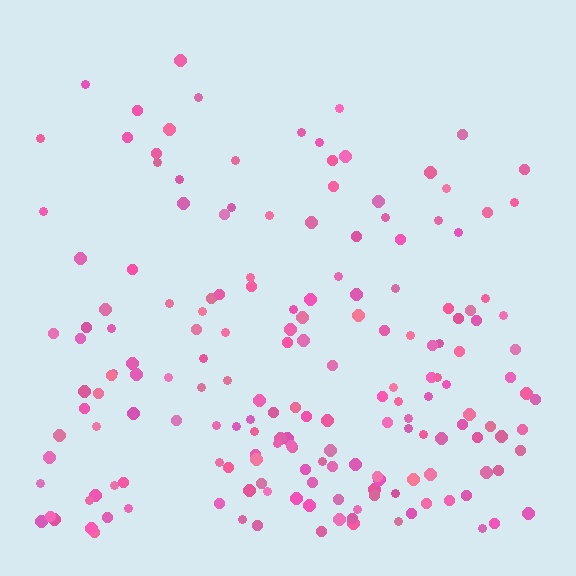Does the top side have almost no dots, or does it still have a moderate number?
Still a moderate number, just noticeably fewer than the bottom.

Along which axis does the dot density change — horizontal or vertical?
Vertical.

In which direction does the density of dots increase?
From top to bottom, with the bottom side densest.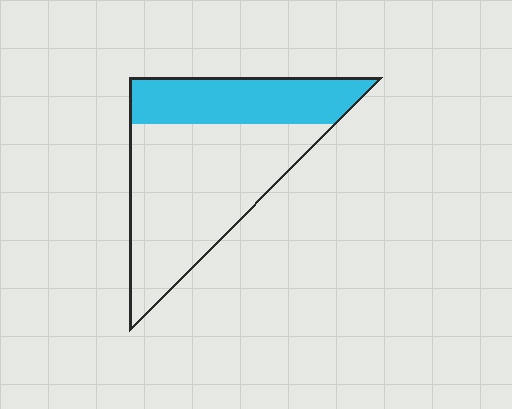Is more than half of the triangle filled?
No.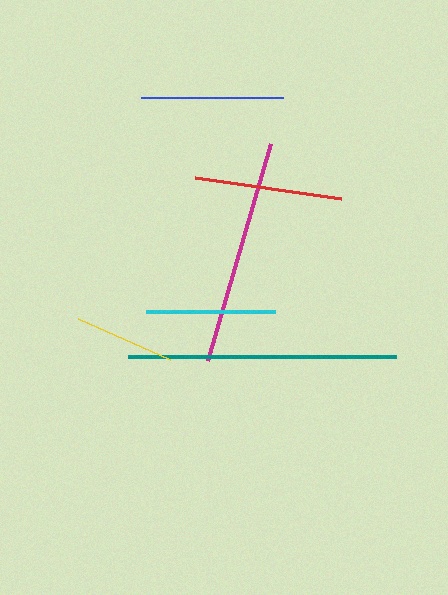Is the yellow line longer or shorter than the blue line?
The blue line is longer than the yellow line.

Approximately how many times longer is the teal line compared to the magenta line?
The teal line is approximately 1.2 times the length of the magenta line.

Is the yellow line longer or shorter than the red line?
The red line is longer than the yellow line.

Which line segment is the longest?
The teal line is the longest at approximately 268 pixels.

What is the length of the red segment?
The red segment is approximately 148 pixels long.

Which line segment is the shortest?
The yellow line is the shortest at approximately 100 pixels.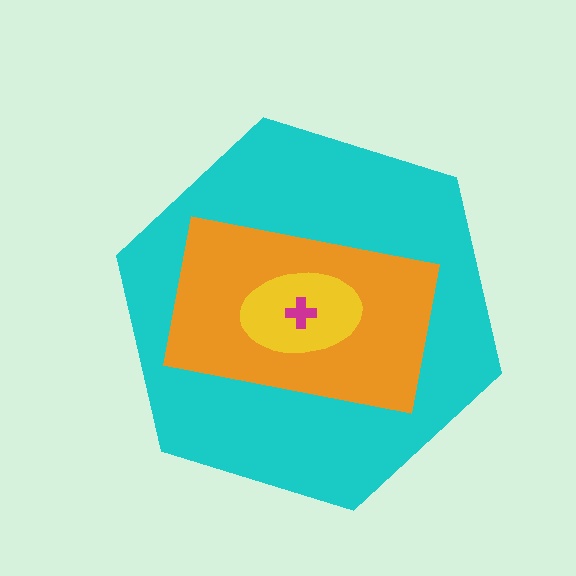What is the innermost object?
The magenta cross.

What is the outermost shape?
The cyan hexagon.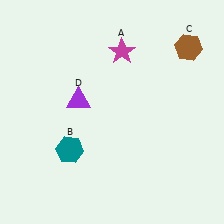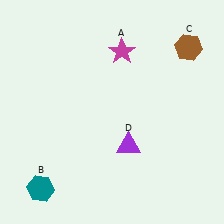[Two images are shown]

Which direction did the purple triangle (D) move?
The purple triangle (D) moved right.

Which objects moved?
The objects that moved are: the teal hexagon (B), the purple triangle (D).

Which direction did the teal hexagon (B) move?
The teal hexagon (B) moved down.